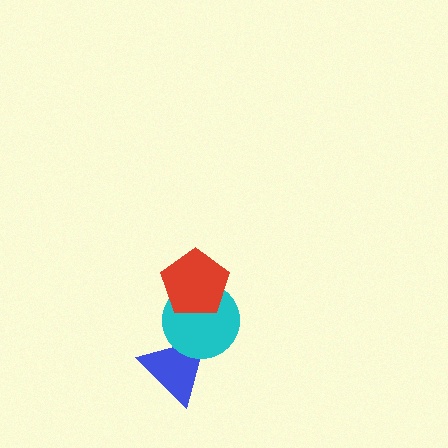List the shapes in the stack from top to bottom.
From top to bottom: the red pentagon, the cyan circle, the blue triangle.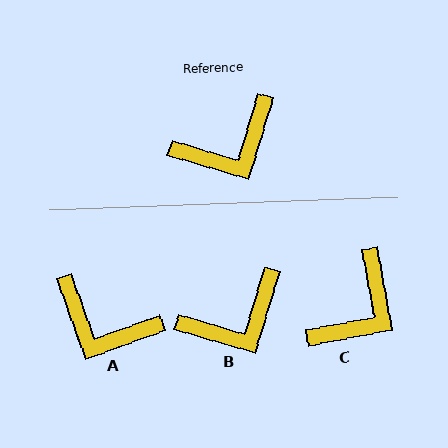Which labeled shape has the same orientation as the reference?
B.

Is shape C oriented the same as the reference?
No, it is off by about 27 degrees.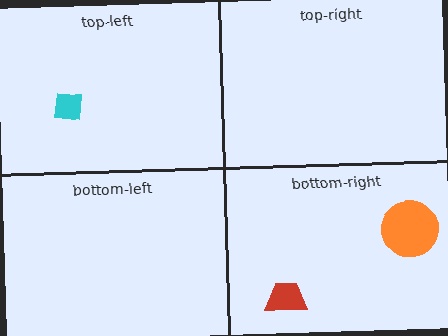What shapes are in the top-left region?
The cyan square.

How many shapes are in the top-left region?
1.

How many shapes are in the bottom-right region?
2.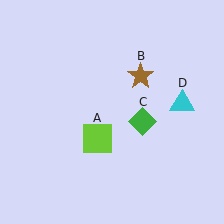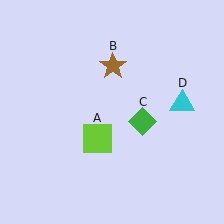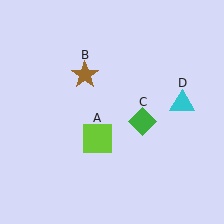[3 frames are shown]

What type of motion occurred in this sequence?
The brown star (object B) rotated counterclockwise around the center of the scene.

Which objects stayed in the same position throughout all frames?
Lime square (object A) and green diamond (object C) and cyan triangle (object D) remained stationary.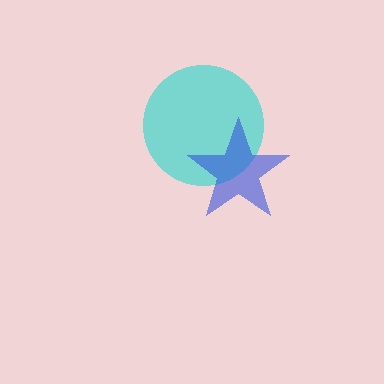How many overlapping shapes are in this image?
There are 2 overlapping shapes in the image.